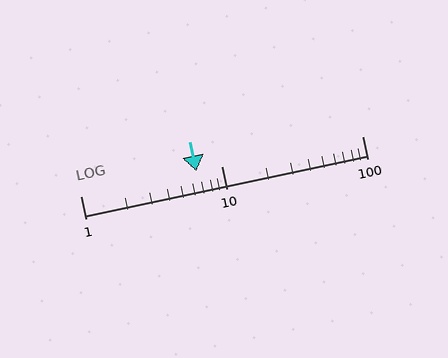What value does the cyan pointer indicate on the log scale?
The pointer indicates approximately 6.7.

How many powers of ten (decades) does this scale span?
The scale spans 2 decades, from 1 to 100.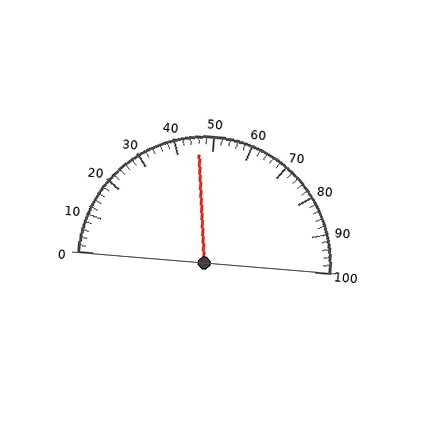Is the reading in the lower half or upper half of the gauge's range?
The reading is in the lower half of the range (0 to 100).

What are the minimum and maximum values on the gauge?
The gauge ranges from 0 to 100.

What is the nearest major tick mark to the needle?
The nearest major tick mark is 50.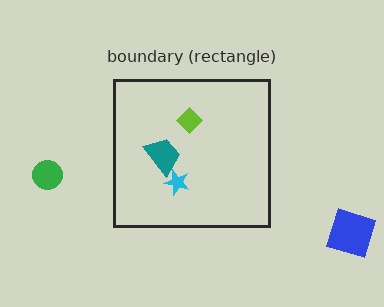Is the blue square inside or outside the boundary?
Outside.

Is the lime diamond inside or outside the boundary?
Inside.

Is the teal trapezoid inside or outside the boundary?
Inside.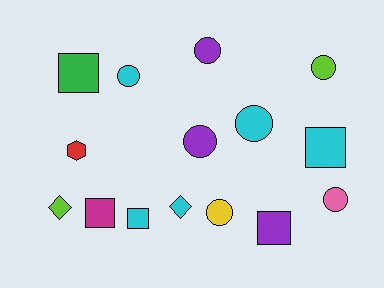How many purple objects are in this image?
There are 3 purple objects.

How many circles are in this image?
There are 7 circles.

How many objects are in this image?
There are 15 objects.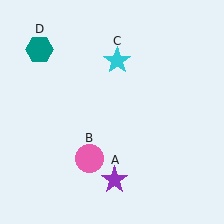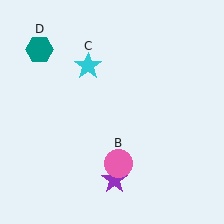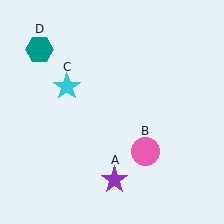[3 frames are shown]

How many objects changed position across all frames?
2 objects changed position: pink circle (object B), cyan star (object C).